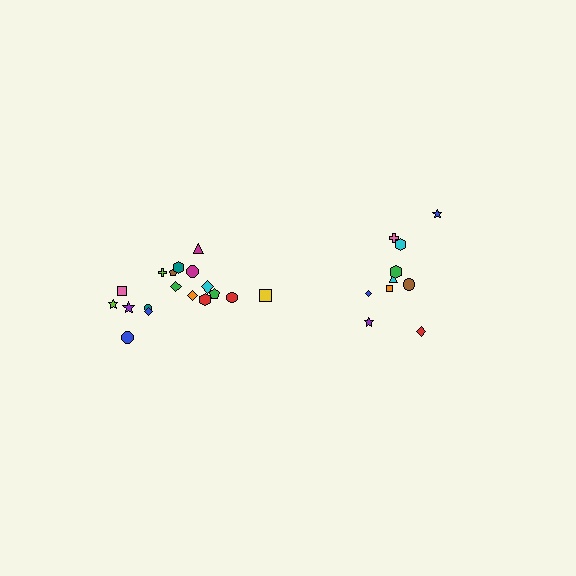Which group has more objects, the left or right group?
The left group.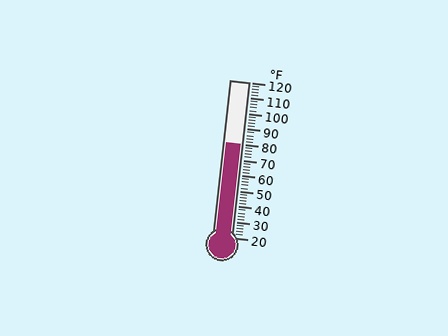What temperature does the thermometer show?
The thermometer shows approximately 80°F.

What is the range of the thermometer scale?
The thermometer scale ranges from 20°F to 120°F.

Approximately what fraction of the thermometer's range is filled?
The thermometer is filled to approximately 60% of its range.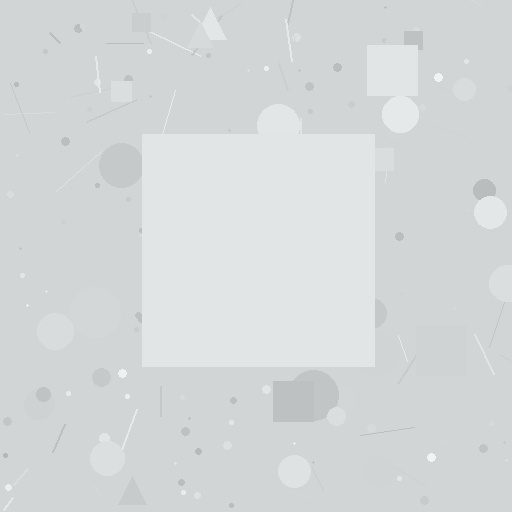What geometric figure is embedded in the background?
A square is embedded in the background.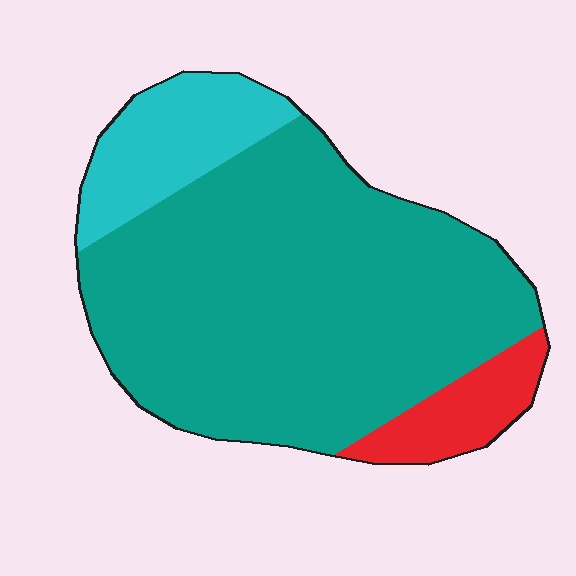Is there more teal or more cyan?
Teal.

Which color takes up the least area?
Red, at roughly 10%.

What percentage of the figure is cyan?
Cyan covers roughly 15% of the figure.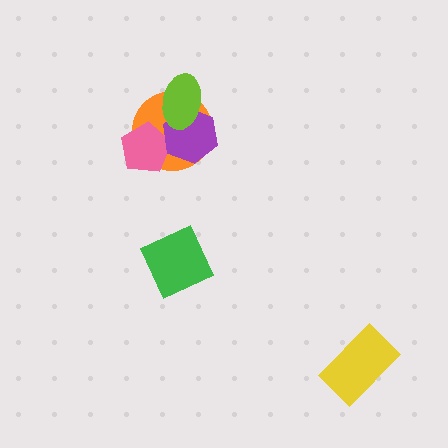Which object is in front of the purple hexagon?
The lime ellipse is in front of the purple hexagon.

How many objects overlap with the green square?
0 objects overlap with the green square.